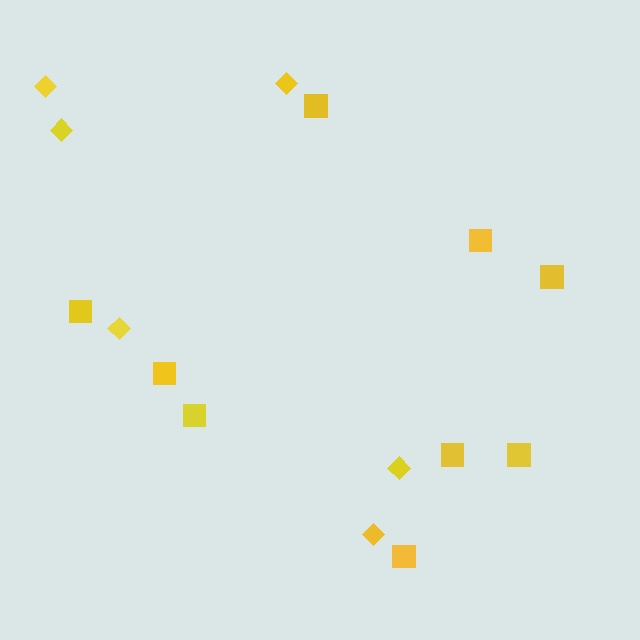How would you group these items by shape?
There are 2 groups: one group of squares (9) and one group of diamonds (6).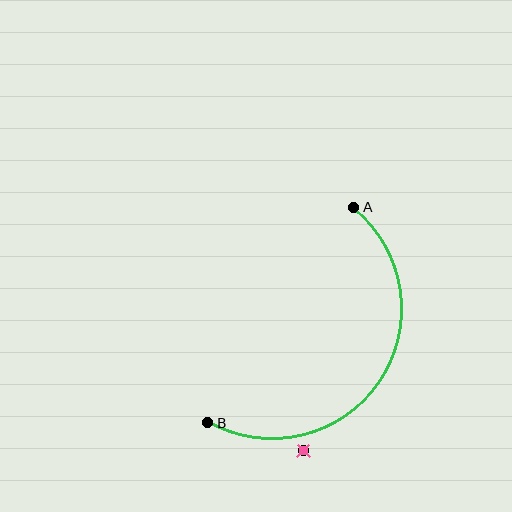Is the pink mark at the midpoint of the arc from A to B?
No — the pink mark does not lie on the arc at all. It sits slightly outside the curve.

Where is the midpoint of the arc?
The arc midpoint is the point on the curve farthest from the straight line joining A and B. It sits below and to the right of that line.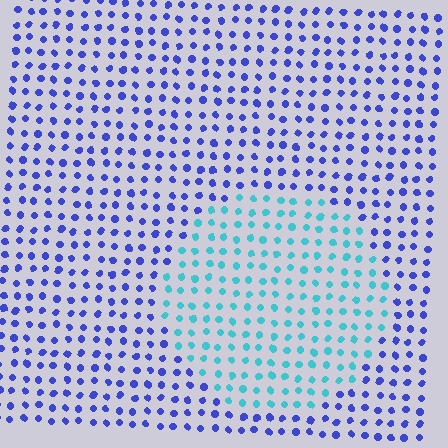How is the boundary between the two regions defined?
The boundary is defined purely by a slight shift in hue (about 53 degrees). Spacing, size, and orientation are identical on both sides.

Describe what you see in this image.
The image is filled with small blue elements in a uniform arrangement. A circle-shaped region is visible where the elements are tinted to a slightly different hue, forming a subtle color boundary.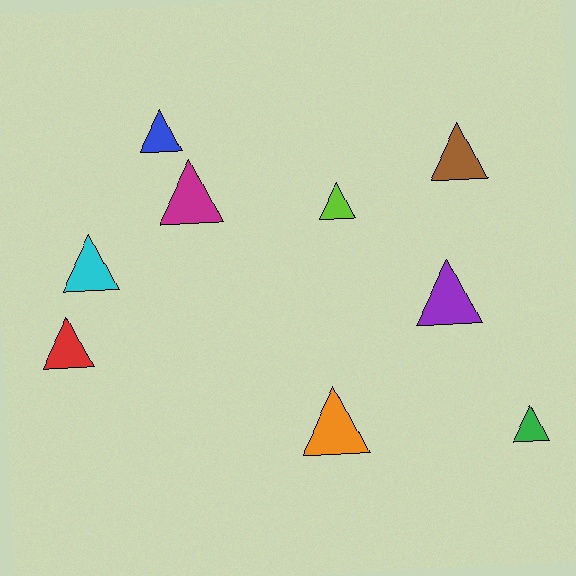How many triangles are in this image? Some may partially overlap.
There are 9 triangles.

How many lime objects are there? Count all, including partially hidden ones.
There is 1 lime object.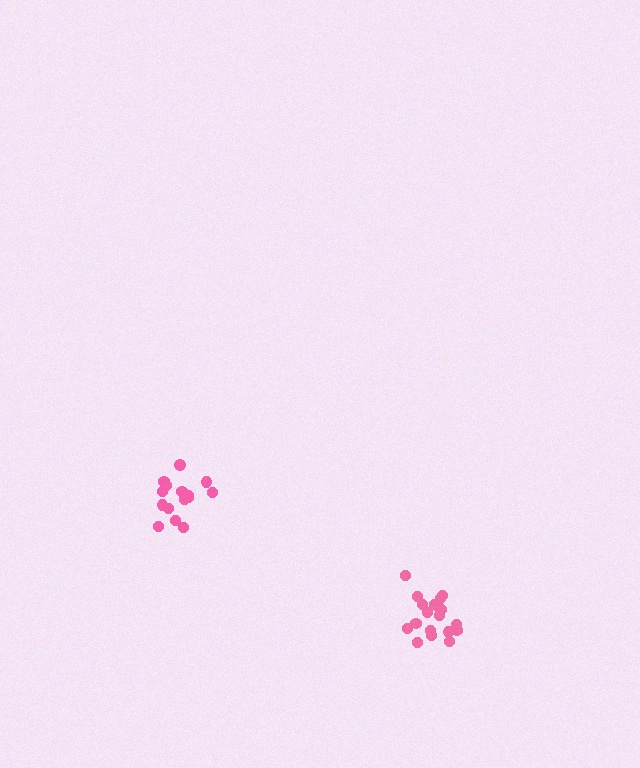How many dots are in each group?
Group 1: 19 dots, Group 2: 16 dots (35 total).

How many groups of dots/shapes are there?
There are 2 groups.